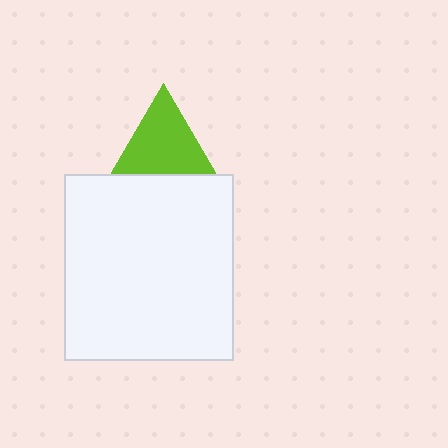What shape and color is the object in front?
The object in front is a white rectangle.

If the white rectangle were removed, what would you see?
You would see the complete lime triangle.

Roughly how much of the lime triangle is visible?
Most of it is visible (roughly 70%).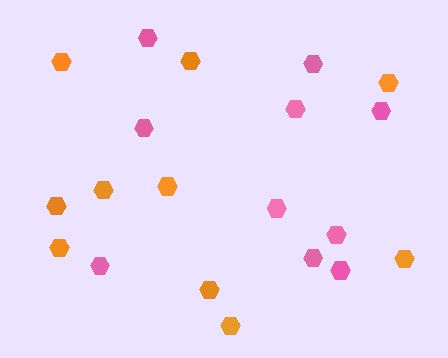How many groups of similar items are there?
There are 2 groups: one group of pink hexagons (10) and one group of orange hexagons (10).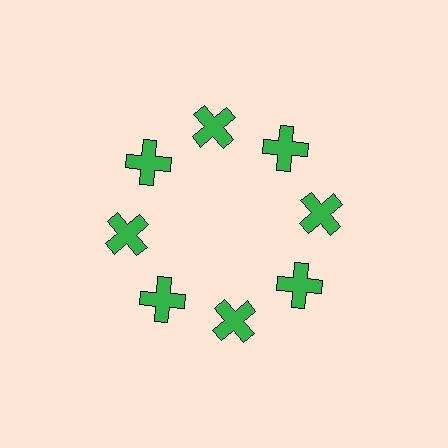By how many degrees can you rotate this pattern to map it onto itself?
The pattern maps onto itself every 45 degrees of rotation.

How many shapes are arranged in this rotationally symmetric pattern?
There are 8 shapes, arranged in 8 groups of 1.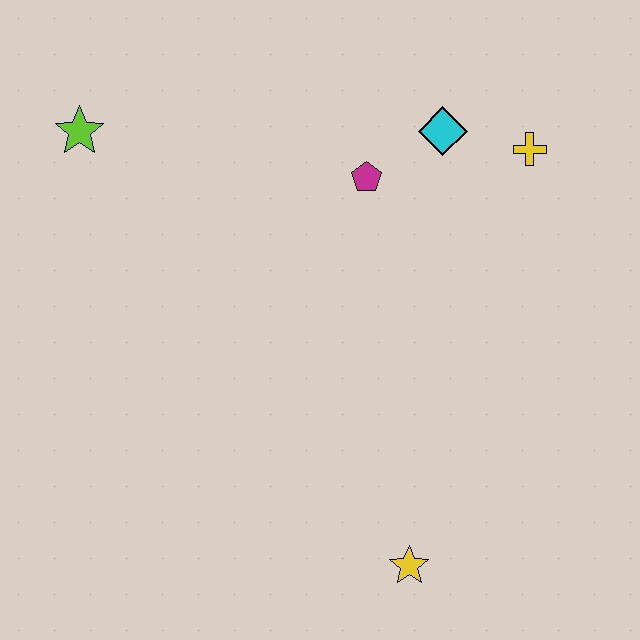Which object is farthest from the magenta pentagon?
The yellow star is farthest from the magenta pentagon.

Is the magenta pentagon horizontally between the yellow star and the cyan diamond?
No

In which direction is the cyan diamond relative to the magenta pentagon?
The cyan diamond is to the right of the magenta pentagon.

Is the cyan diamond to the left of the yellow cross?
Yes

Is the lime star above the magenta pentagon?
Yes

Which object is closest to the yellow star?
The magenta pentagon is closest to the yellow star.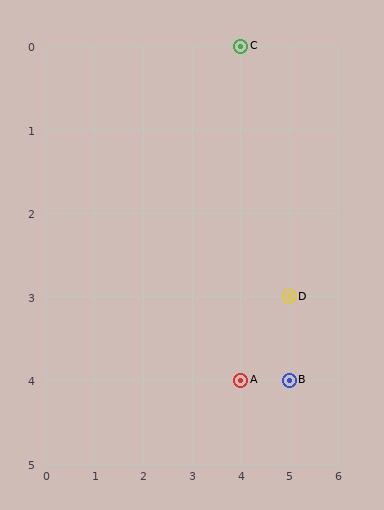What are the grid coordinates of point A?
Point A is at grid coordinates (4, 4).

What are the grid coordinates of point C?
Point C is at grid coordinates (4, 0).